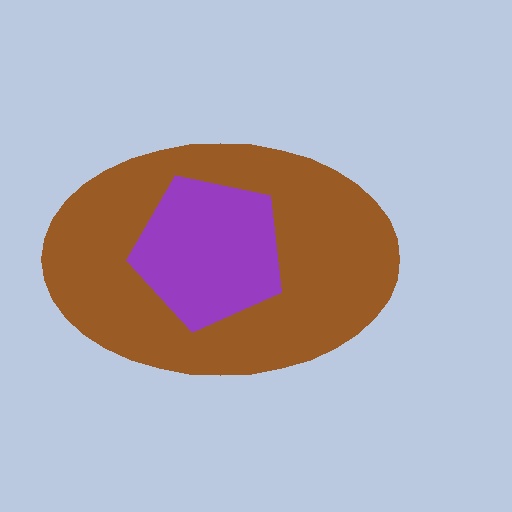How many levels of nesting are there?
2.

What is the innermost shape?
The purple pentagon.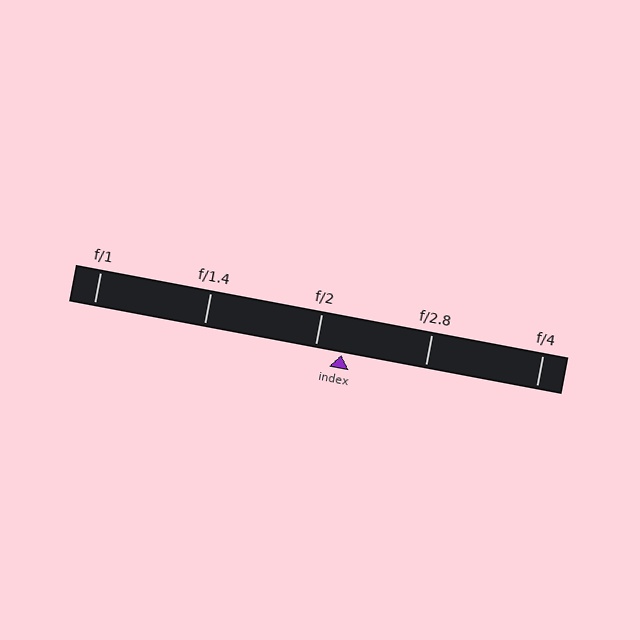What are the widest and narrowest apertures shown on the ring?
The widest aperture shown is f/1 and the narrowest is f/4.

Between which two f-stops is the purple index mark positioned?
The index mark is between f/2 and f/2.8.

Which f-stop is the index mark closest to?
The index mark is closest to f/2.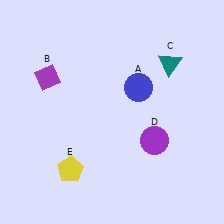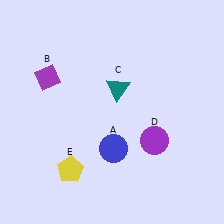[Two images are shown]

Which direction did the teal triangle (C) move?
The teal triangle (C) moved left.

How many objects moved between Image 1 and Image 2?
2 objects moved between the two images.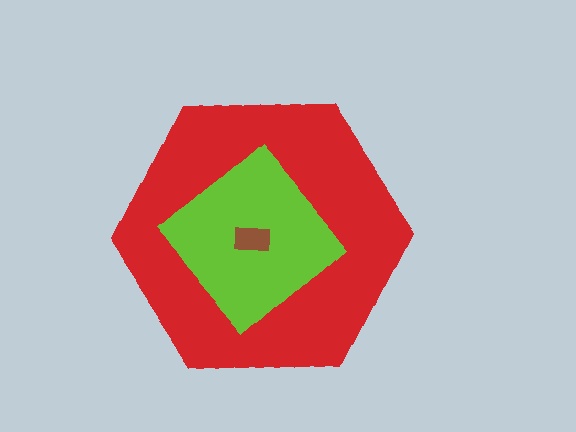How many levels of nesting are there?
3.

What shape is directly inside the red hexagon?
The lime diamond.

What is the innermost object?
The brown rectangle.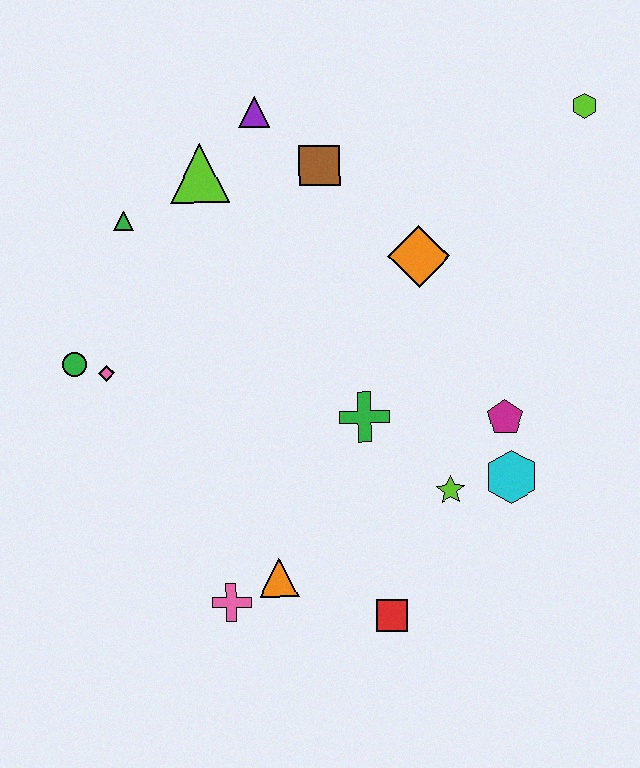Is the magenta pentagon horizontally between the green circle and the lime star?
No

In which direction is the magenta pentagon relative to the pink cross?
The magenta pentagon is to the right of the pink cross.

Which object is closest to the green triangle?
The lime triangle is closest to the green triangle.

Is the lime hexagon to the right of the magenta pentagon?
Yes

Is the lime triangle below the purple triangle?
Yes